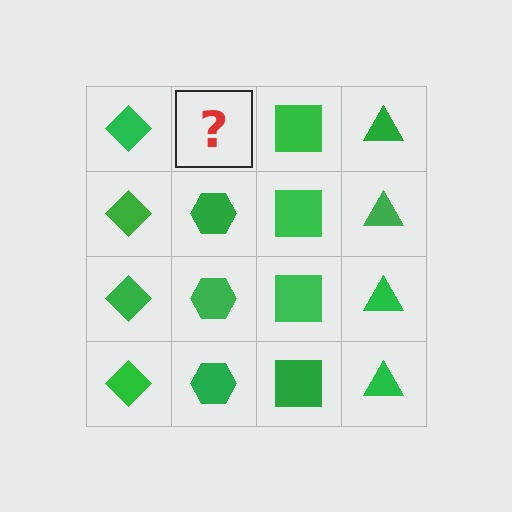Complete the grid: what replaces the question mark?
The question mark should be replaced with a green hexagon.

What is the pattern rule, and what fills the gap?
The rule is that each column has a consistent shape. The gap should be filled with a green hexagon.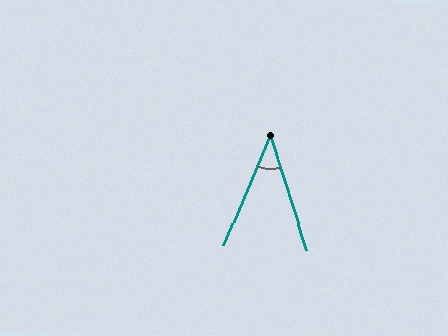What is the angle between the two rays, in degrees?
Approximately 41 degrees.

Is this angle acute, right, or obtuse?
It is acute.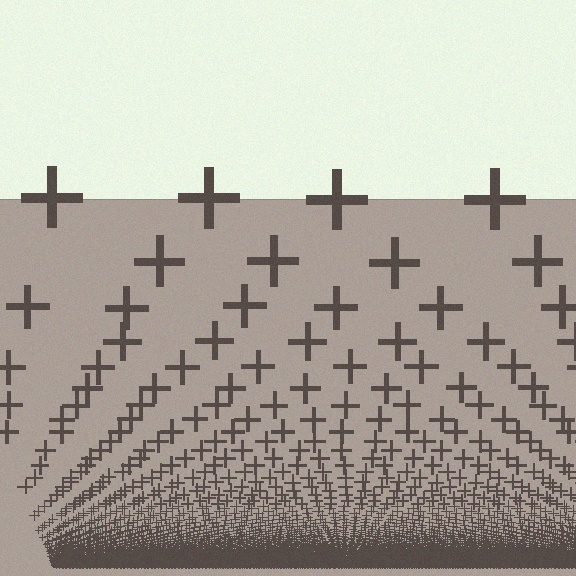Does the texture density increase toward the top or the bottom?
Density increases toward the bottom.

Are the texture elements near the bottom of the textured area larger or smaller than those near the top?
Smaller. The gradient is inverted — elements near the bottom are smaller and denser.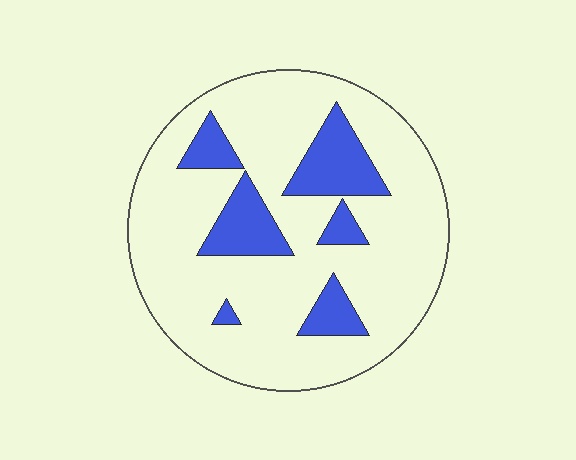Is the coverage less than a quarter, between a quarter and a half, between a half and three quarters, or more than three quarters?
Less than a quarter.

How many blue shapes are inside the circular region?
6.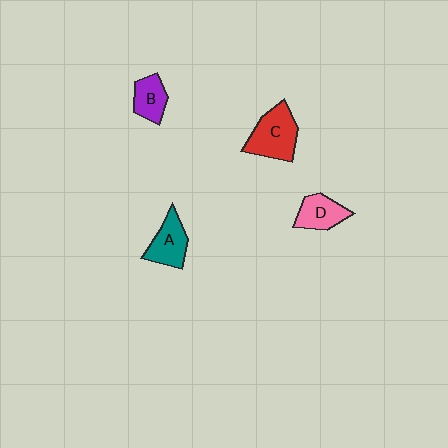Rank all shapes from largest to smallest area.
From largest to smallest: C (red), A (teal), D (pink), B (purple).